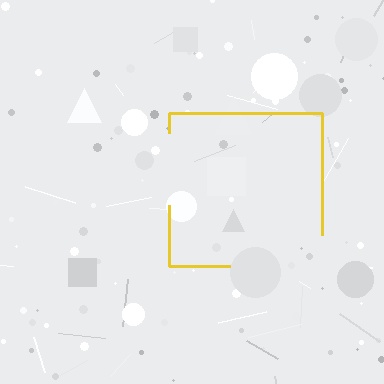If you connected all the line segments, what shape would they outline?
They would outline a square.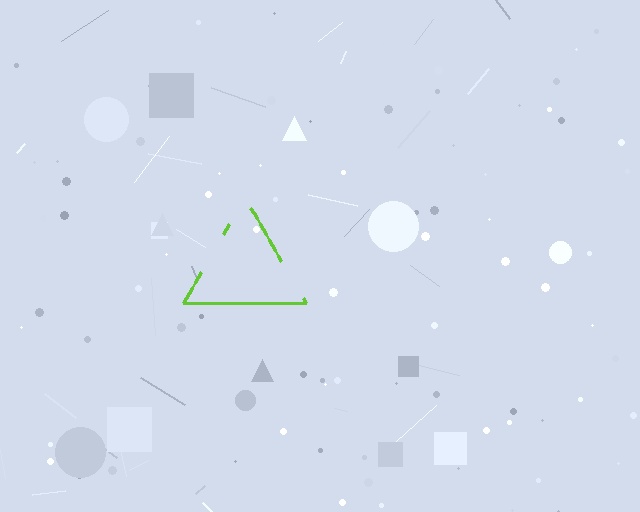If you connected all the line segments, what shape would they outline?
They would outline a triangle.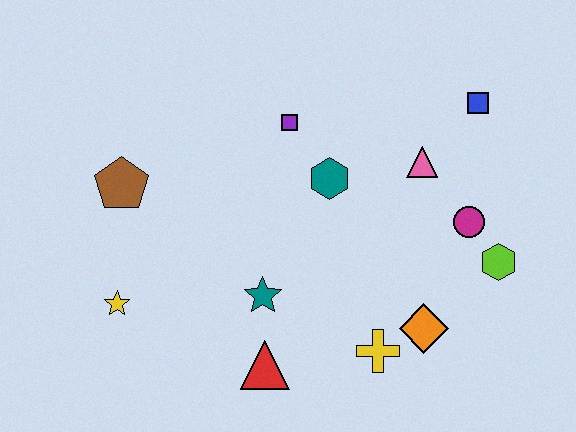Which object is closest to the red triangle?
The teal star is closest to the red triangle.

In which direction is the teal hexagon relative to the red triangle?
The teal hexagon is above the red triangle.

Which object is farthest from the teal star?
The blue square is farthest from the teal star.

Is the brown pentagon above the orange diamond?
Yes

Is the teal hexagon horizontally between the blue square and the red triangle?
Yes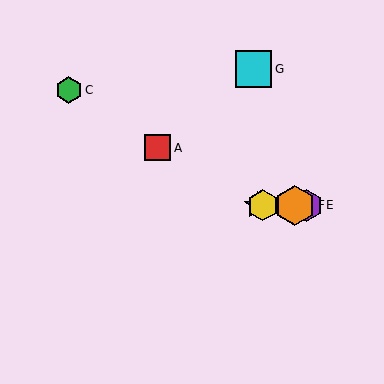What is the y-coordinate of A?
Object A is at y≈148.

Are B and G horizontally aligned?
No, B is at y≈205 and G is at y≈69.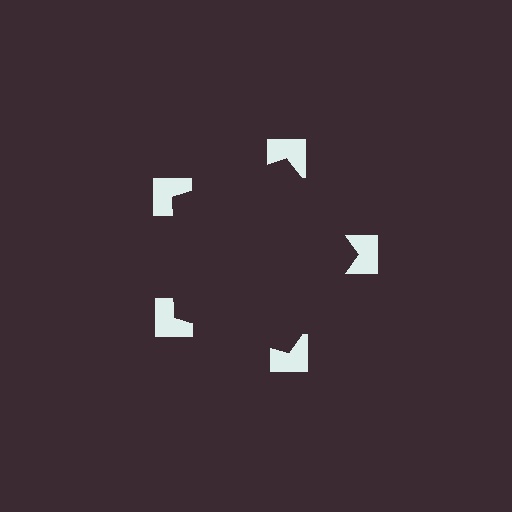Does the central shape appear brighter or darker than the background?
It typically appears slightly darker than the background, even though no actual brightness change is drawn.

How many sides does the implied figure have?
5 sides.